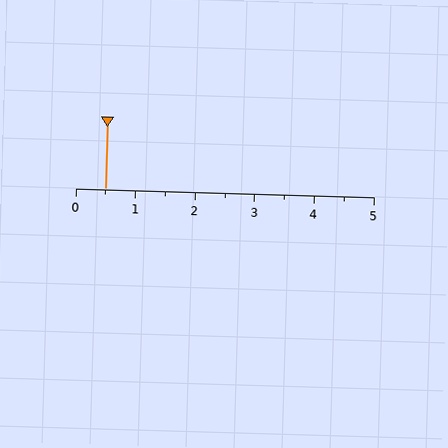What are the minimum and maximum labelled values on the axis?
The axis runs from 0 to 5.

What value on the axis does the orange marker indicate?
The marker indicates approximately 0.5.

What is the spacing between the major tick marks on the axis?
The major ticks are spaced 1 apart.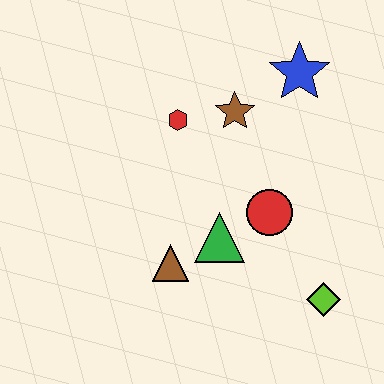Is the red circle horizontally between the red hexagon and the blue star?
Yes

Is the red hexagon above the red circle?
Yes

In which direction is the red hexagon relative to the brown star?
The red hexagon is to the left of the brown star.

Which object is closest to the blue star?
The brown star is closest to the blue star.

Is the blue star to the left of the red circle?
No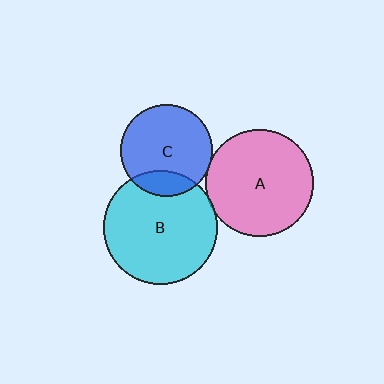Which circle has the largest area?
Circle B (cyan).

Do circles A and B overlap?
Yes.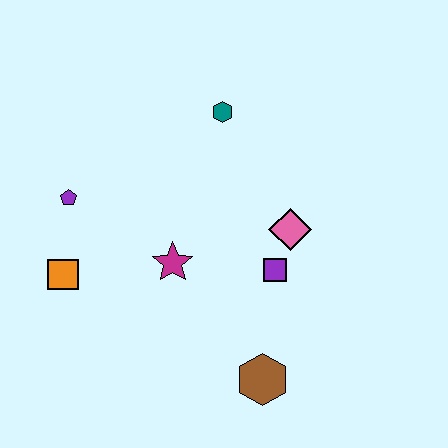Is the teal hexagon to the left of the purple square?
Yes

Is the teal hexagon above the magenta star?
Yes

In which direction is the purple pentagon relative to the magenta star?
The purple pentagon is to the left of the magenta star.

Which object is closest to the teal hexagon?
The pink diamond is closest to the teal hexagon.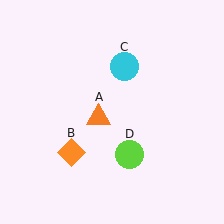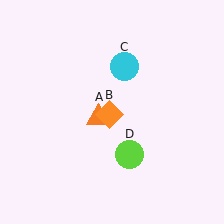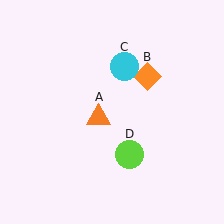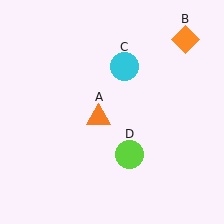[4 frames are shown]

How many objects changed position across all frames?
1 object changed position: orange diamond (object B).